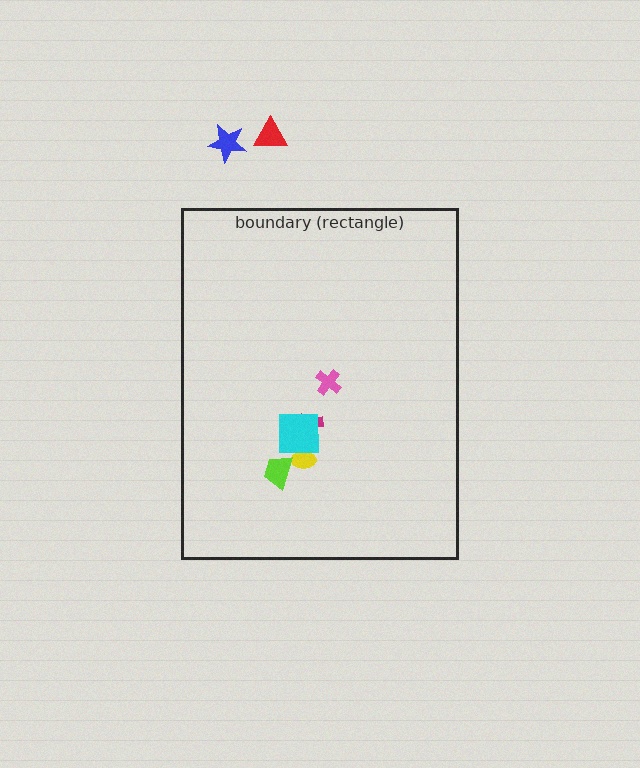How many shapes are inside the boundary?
5 inside, 2 outside.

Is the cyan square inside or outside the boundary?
Inside.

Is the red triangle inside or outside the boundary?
Outside.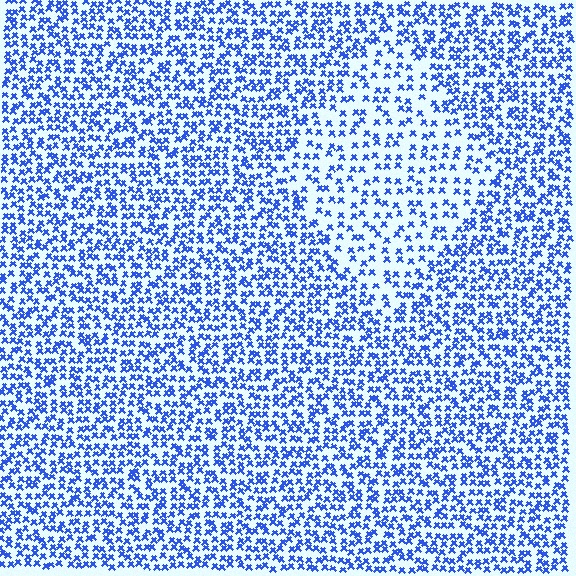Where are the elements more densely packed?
The elements are more densely packed outside the diamond boundary.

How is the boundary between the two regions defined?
The boundary is defined by a change in element density (approximately 1.8x ratio). All elements are the same color, size, and shape.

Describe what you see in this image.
The image contains small blue elements arranged at two different densities. A diamond-shaped region is visible where the elements are less densely packed than the surrounding area.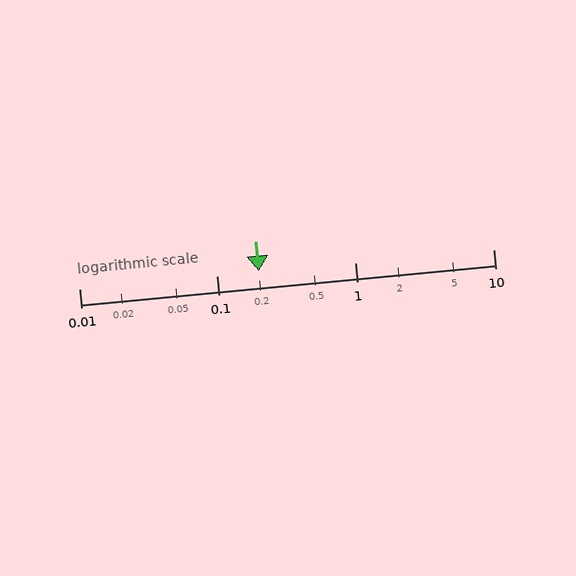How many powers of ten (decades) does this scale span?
The scale spans 3 decades, from 0.01 to 10.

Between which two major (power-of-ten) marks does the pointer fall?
The pointer is between 0.1 and 1.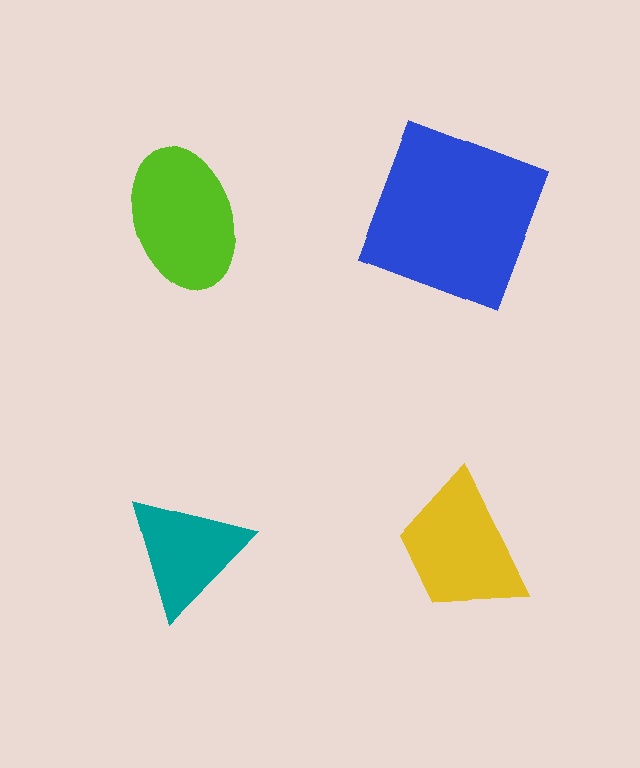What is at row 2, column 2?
A yellow trapezoid.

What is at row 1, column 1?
A lime ellipse.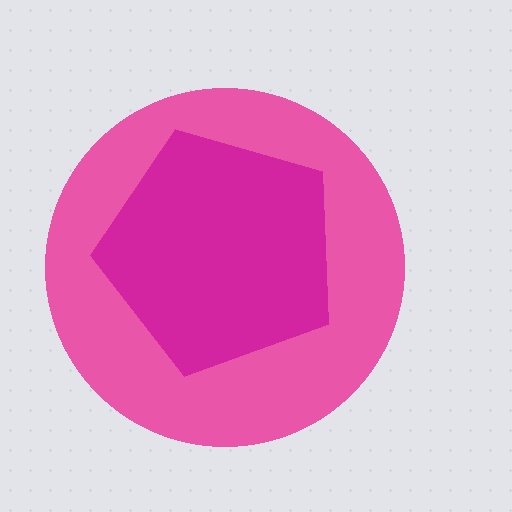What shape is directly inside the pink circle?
The magenta pentagon.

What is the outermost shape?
The pink circle.